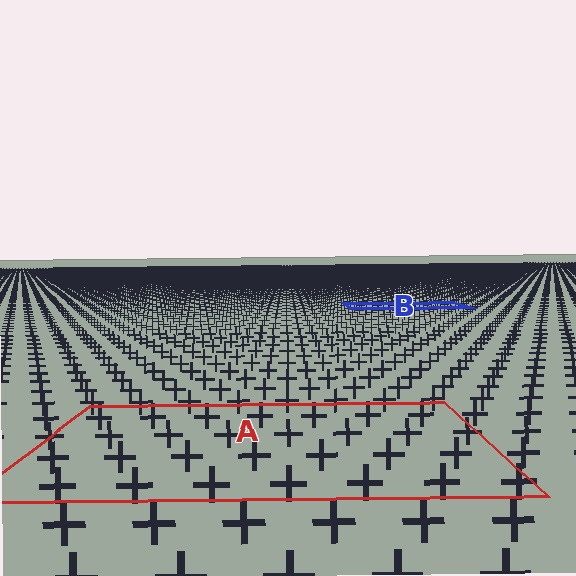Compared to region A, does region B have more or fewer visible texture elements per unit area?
Region B has more texture elements per unit area — they are packed more densely because it is farther away.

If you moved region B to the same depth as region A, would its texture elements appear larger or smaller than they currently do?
They would appear larger. At a closer depth, the same texture elements are projected at a bigger on-screen size.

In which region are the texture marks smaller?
The texture marks are smaller in region B, because it is farther away.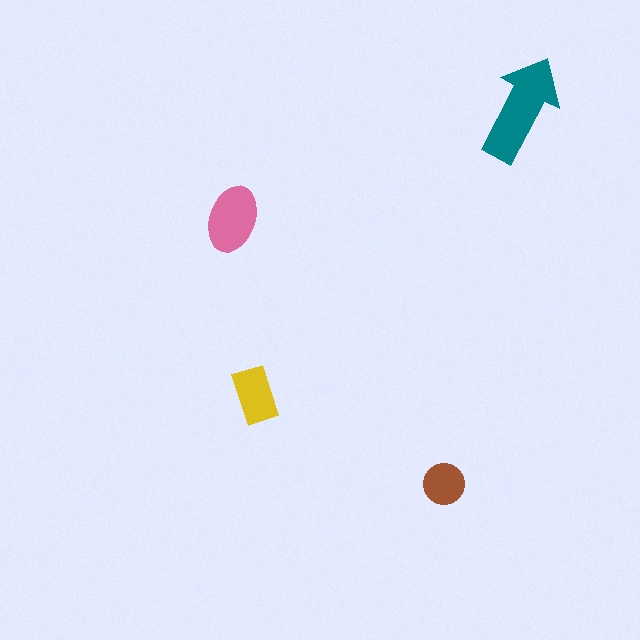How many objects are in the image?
There are 4 objects in the image.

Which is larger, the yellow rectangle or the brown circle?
The yellow rectangle.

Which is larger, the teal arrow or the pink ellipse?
The teal arrow.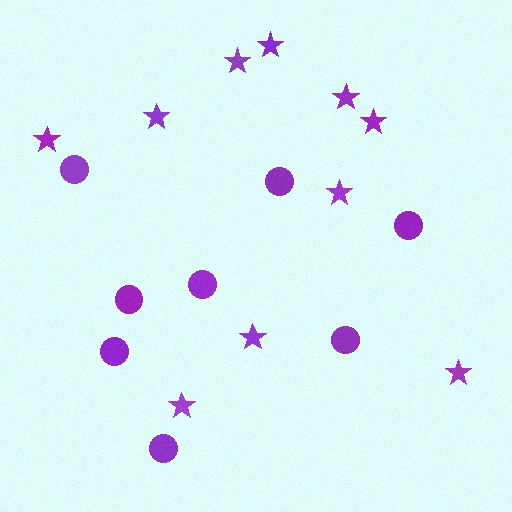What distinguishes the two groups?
There are 2 groups: one group of circles (8) and one group of stars (10).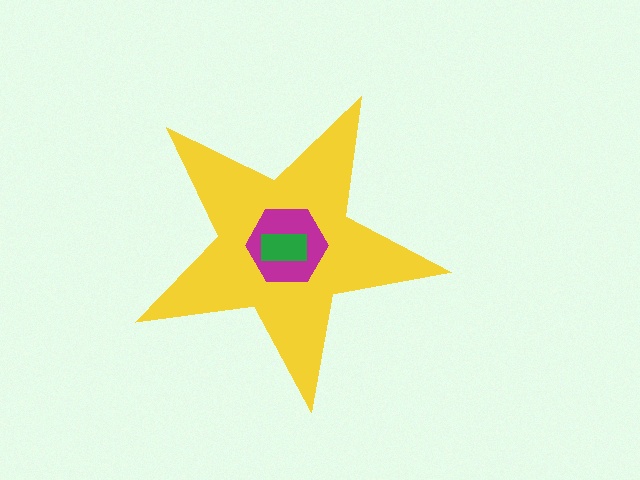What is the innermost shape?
The green rectangle.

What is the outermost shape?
The yellow star.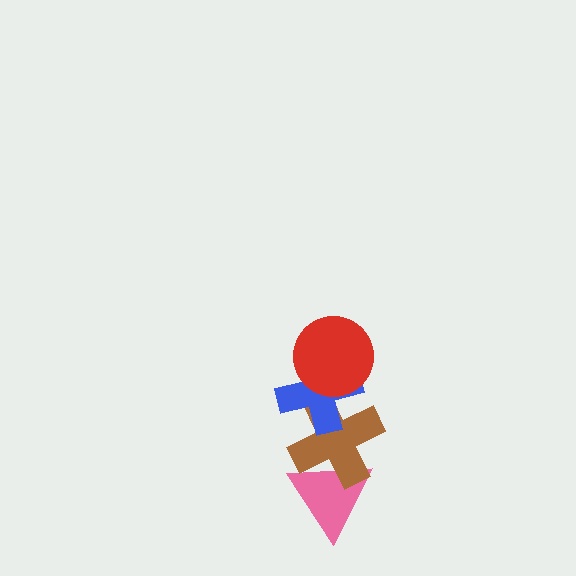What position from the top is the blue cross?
The blue cross is 2nd from the top.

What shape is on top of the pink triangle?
The brown cross is on top of the pink triangle.